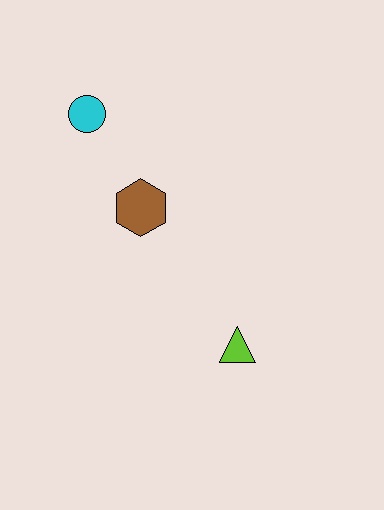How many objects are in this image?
There are 3 objects.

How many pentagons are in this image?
There are no pentagons.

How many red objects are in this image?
There are no red objects.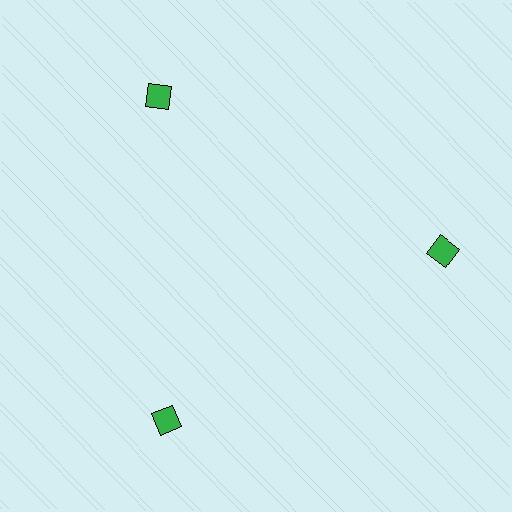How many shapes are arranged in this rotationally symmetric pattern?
There are 3 shapes, arranged in 3 groups of 1.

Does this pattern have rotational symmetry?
Yes, this pattern has 3-fold rotational symmetry. It looks the same after rotating 120 degrees around the center.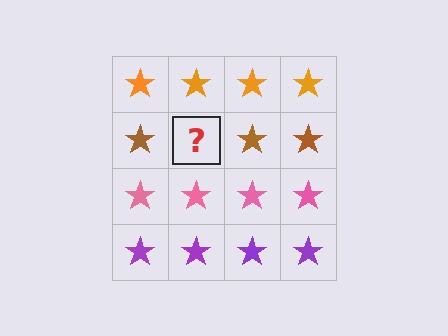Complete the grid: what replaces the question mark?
The question mark should be replaced with a brown star.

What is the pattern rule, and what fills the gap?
The rule is that each row has a consistent color. The gap should be filled with a brown star.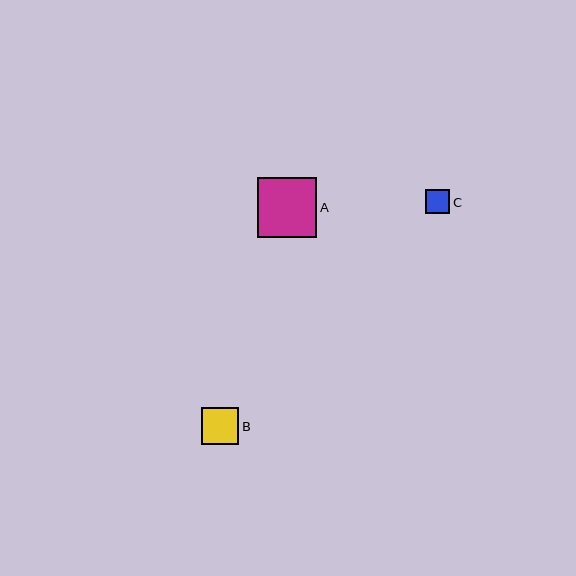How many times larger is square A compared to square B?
Square A is approximately 1.6 times the size of square B.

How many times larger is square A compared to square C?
Square A is approximately 2.4 times the size of square C.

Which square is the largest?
Square A is the largest with a size of approximately 60 pixels.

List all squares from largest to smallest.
From largest to smallest: A, B, C.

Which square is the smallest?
Square C is the smallest with a size of approximately 24 pixels.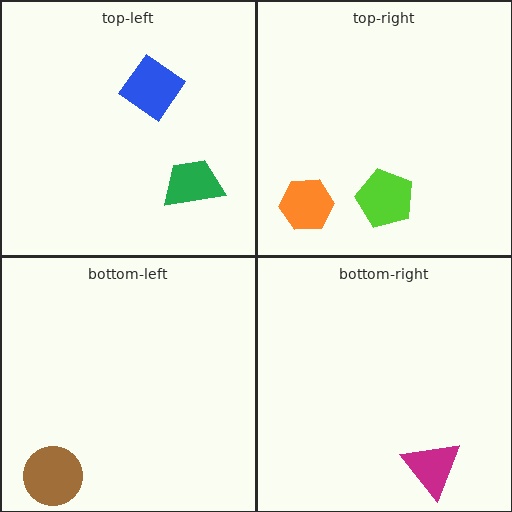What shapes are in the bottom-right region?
The magenta triangle.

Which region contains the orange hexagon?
The top-right region.